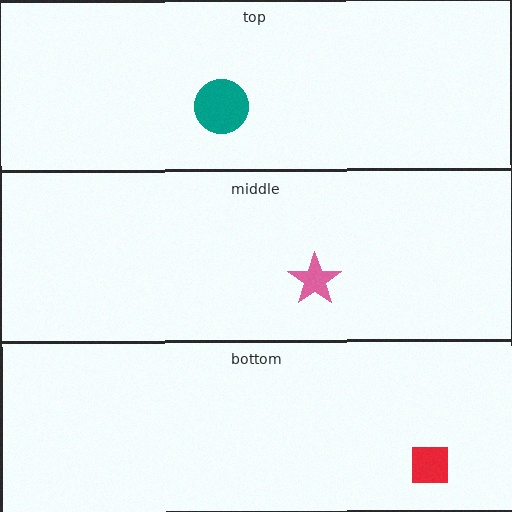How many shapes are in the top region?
1.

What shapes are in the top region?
The teal circle.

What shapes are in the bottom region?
The red square.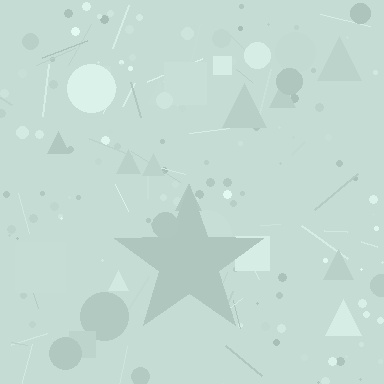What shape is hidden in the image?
A star is hidden in the image.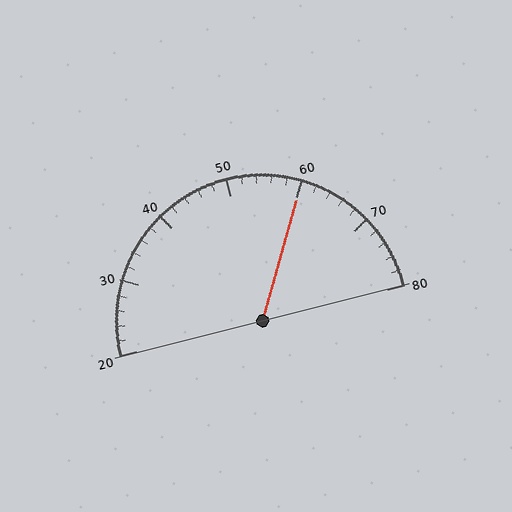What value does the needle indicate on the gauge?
The needle indicates approximately 60.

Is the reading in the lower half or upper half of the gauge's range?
The reading is in the upper half of the range (20 to 80).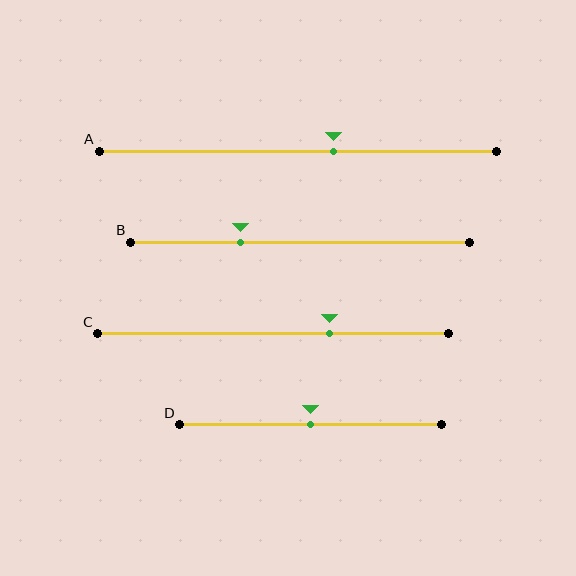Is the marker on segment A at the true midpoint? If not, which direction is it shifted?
No, the marker on segment A is shifted to the right by about 9% of the segment length.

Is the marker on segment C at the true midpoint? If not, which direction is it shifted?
No, the marker on segment C is shifted to the right by about 16% of the segment length.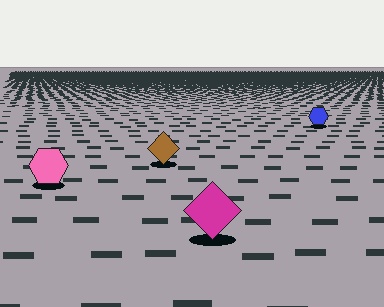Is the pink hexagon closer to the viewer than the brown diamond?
Yes. The pink hexagon is closer — you can tell from the texture gradient: the ground texture is coarser near it.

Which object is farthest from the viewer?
The blue hexagon is farthest from the viewer. It appears smaller and the ground texture around it is denser.